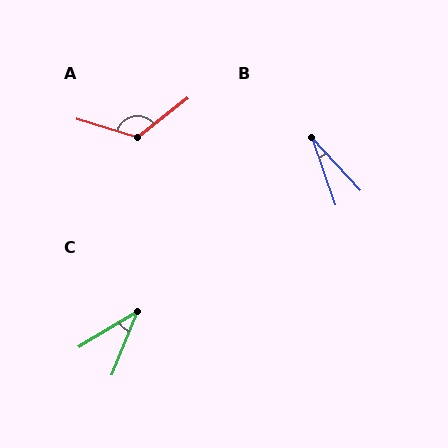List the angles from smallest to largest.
B (24°), C (38°), A (125°).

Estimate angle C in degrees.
Approximately 38 degrees.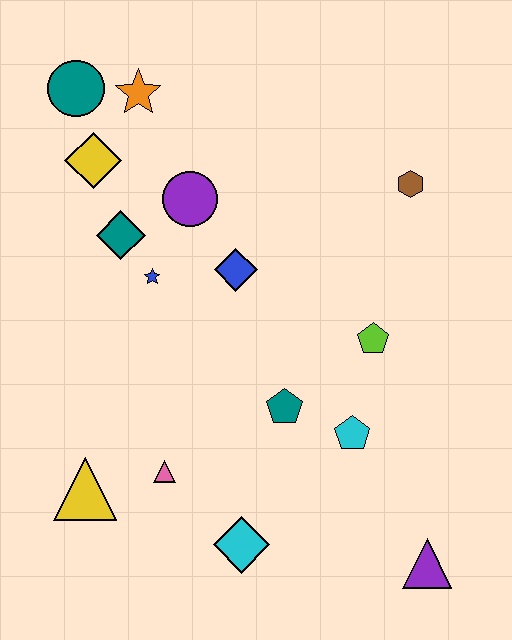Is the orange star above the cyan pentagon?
Yes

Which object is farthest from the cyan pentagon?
The teal circle is farthest from the cyan pentagon.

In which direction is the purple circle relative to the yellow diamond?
The purple circle is to the right of the yellow diamond.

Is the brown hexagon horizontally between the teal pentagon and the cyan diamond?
No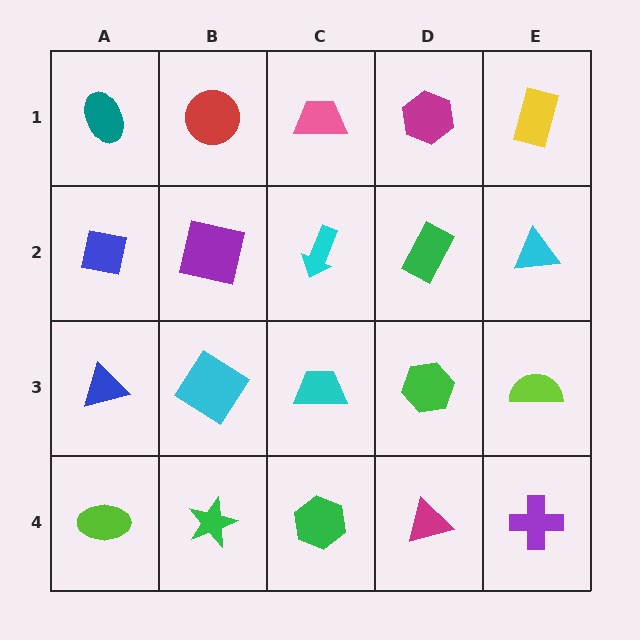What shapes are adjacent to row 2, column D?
A magenta hexagon (row 1, column D), a green hexagon (row 3, column D), a cyan arrow (row 2, column C), a cyan triangle (row 2, column E).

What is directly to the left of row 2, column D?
A cyan arrow.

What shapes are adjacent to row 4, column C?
A cyan trapezoid (row 3, column C), a green star (row 4, column B), a magenta triangle (row 4, column D).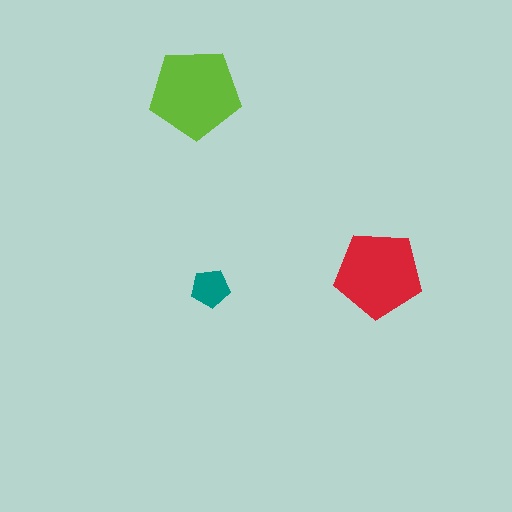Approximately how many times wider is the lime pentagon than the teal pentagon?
About 2.5 times wider.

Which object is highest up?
The lime pentagon is topmost.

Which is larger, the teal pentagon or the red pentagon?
The red one.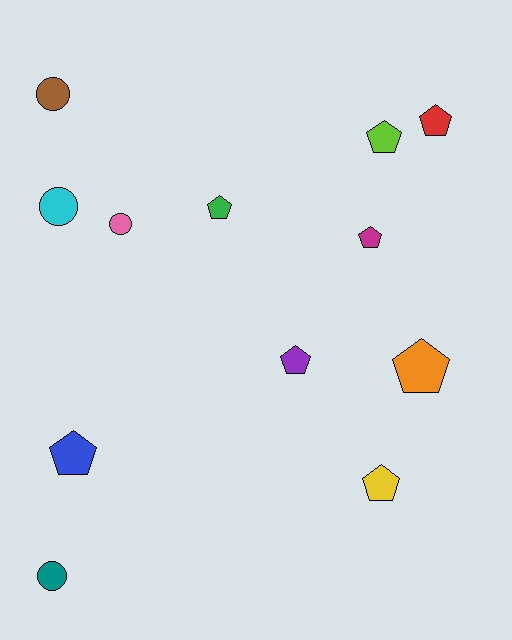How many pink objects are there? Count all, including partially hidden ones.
There is 1 pink object.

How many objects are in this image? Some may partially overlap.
There are 12 objects.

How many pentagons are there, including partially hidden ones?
There are 8 pentagons.